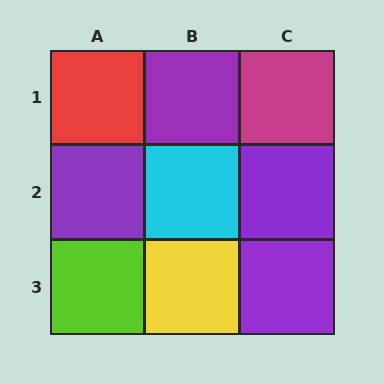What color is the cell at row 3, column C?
Purple.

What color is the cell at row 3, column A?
Lime.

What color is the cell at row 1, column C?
Magenta.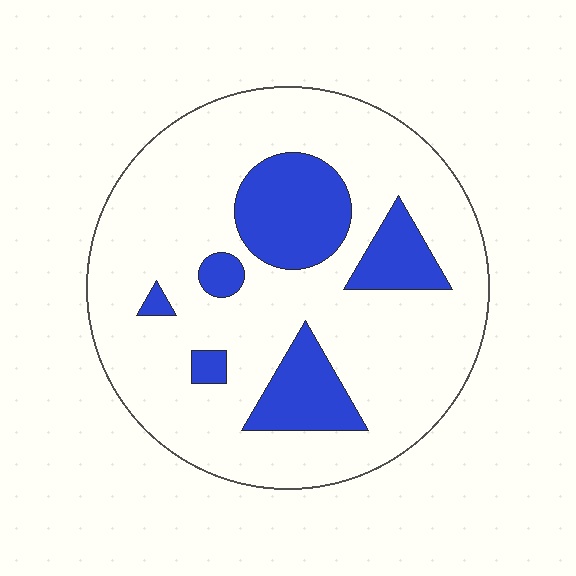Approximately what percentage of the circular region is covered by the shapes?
Approximately 20%.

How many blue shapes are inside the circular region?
6.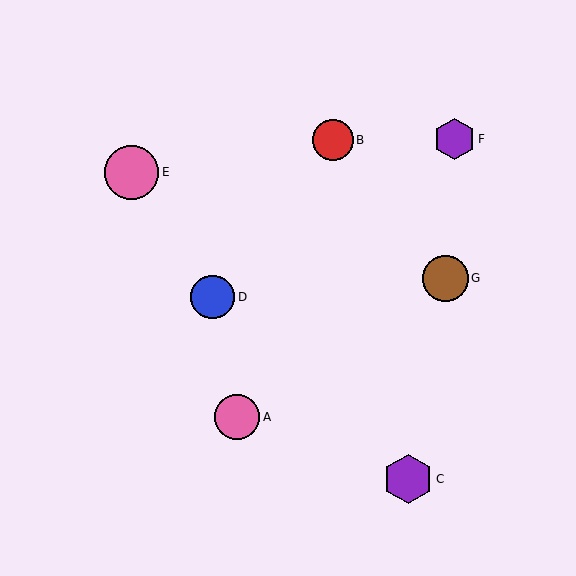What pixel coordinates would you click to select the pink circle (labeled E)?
Click at (131, 172) to select the pink circle E.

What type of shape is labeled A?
Shape A is a pink circle.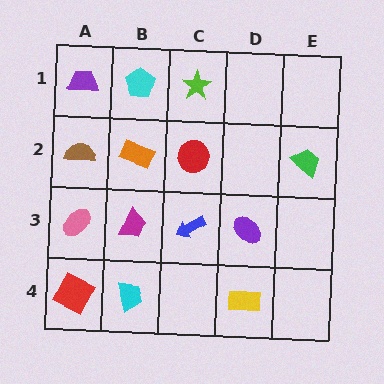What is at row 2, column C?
A red circle.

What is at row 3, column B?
A magenta trapezoid.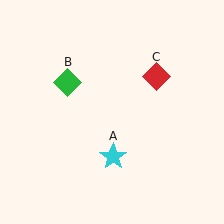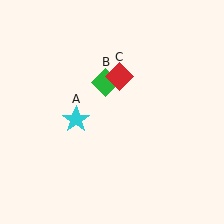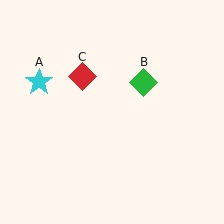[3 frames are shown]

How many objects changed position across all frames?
3 objects changed position: cyan star (object A), green diamond (object B), red diamond (object C).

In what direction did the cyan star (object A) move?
The cyan star (object A) moved up and to the left.